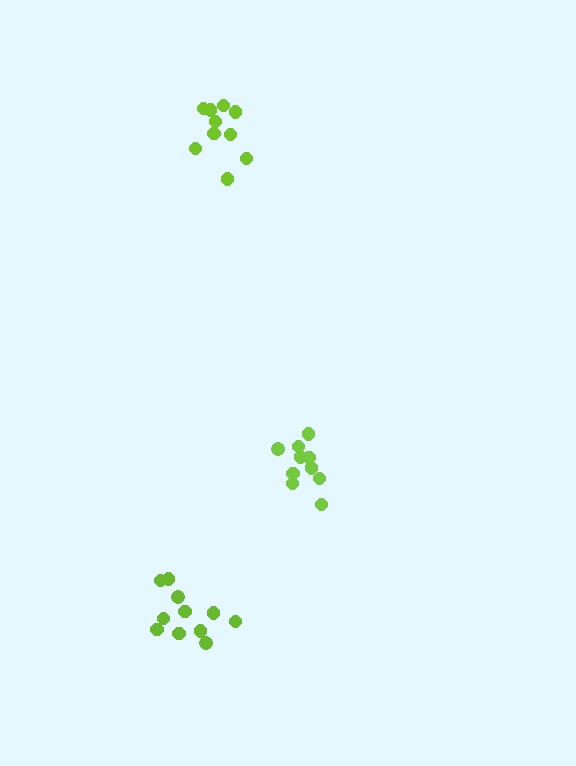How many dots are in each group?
Group 1: 10 dots, Group 2: 10 dots, Group 3: 11 dots (31 total).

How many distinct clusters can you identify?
There are 3 distinct clusters.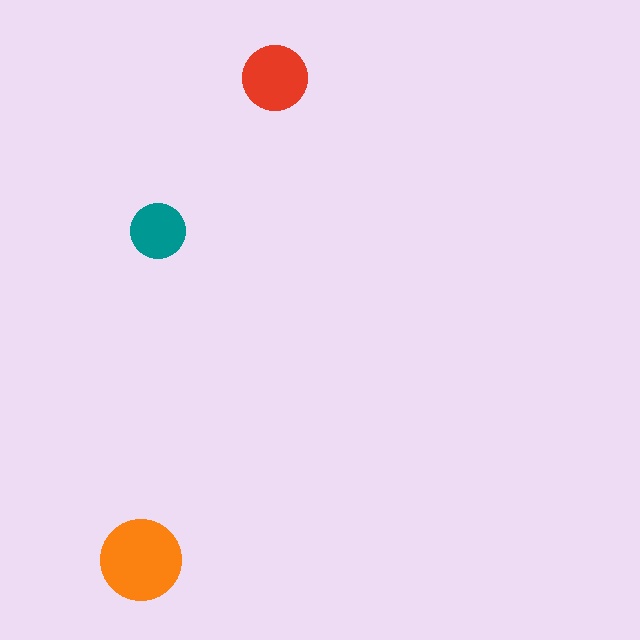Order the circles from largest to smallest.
the orange one, the red one, the teal one.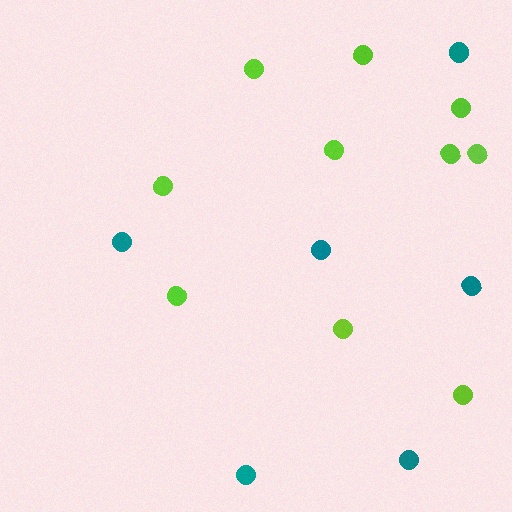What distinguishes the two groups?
There are 2 groups: one group of teal circles (6) and one group of lime circles (10).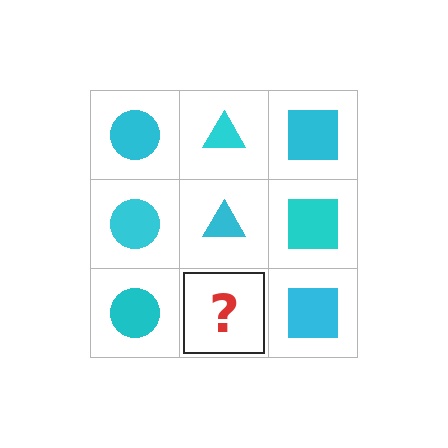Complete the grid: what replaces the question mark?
The question mark should be replaced with a cyan triangle.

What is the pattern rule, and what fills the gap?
The rule is that each column has a consistent shape. The gap should be filled with a cyan triangle.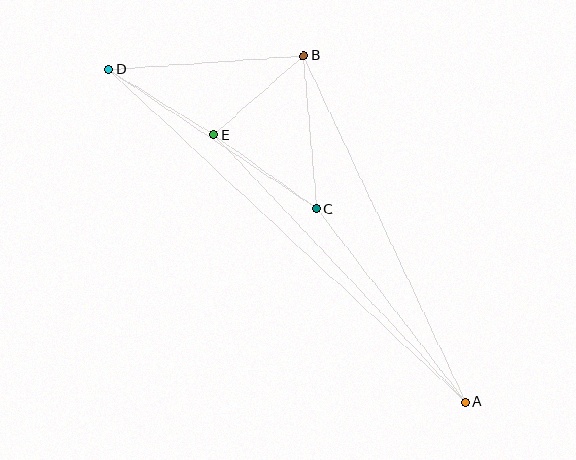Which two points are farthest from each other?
Points A and D are farthest from each other.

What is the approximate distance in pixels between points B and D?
The distance between B and D is approximately 195 pixels.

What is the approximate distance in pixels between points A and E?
The distance between A and E is approximately 367 pixels.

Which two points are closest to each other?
Points B and E are closest to each other.